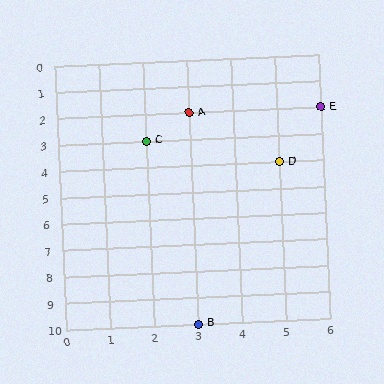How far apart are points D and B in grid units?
Points D and B are 2 columns and 6 rows apart (about 6.3 grid units diagonally).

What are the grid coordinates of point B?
Point B is at grid coordinates (3, 10).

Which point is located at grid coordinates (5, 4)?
Point D is at (5, 4).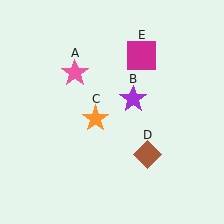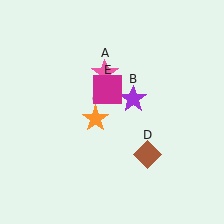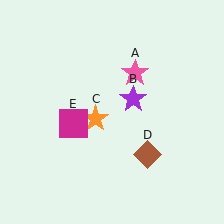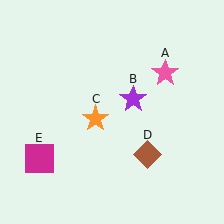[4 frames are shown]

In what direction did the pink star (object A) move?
The pink star (object A) moved right.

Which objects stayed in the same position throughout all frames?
Purple star (object B) and orange star (object C) and brown diamond (object D) remained stationary.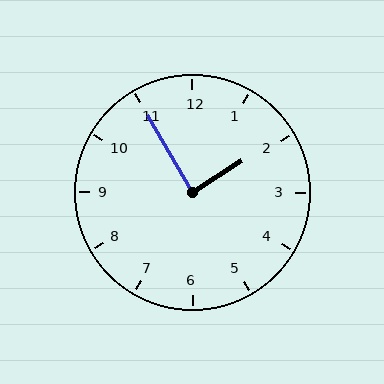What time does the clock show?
1:55.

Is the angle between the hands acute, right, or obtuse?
It is right.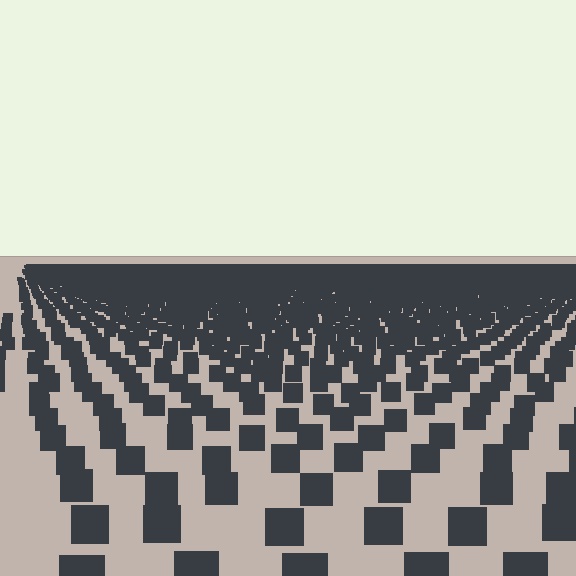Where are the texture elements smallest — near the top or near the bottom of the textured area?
Near the top.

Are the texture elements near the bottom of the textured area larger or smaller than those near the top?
Larger. Near the bottom, elements are closer to the viewer and appear at a bigger on-screen size.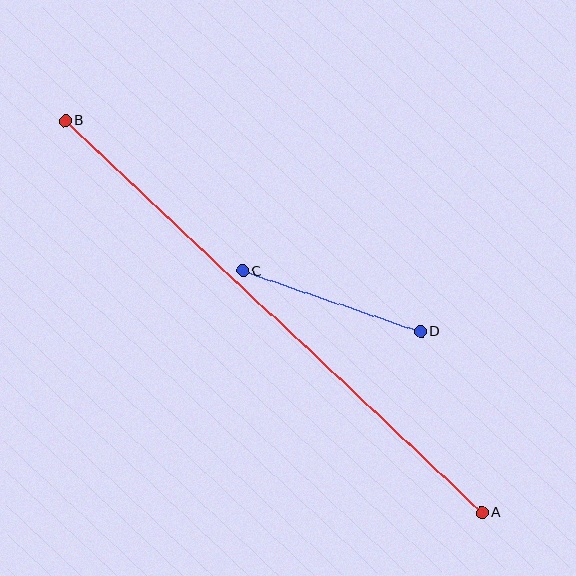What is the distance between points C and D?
The distance is approximately 188 pixels.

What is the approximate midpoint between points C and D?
The midpoint is at approximately (332, 301) pixels.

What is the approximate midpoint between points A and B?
The midpoint is at approximately (274, 317) pixels.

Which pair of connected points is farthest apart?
Points A and B are farthest apart.